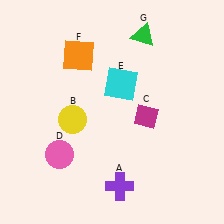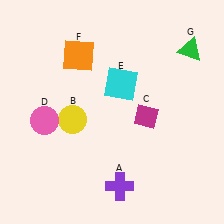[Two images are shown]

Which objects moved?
The objects that moved are: the pink circle (D), the green triangle (G).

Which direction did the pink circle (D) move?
The pink circle (D) moved up.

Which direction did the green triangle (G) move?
The green triangle (G) moved right.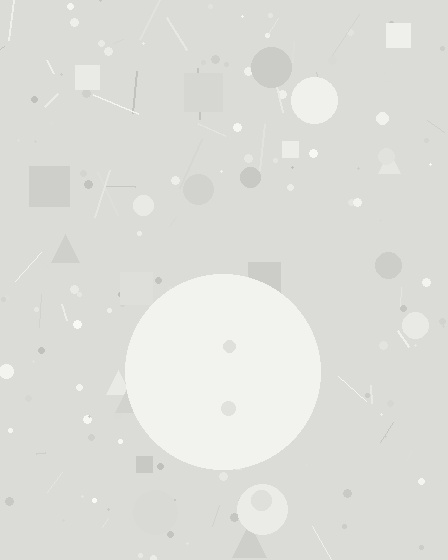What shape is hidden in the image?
A circle is hidden in the image.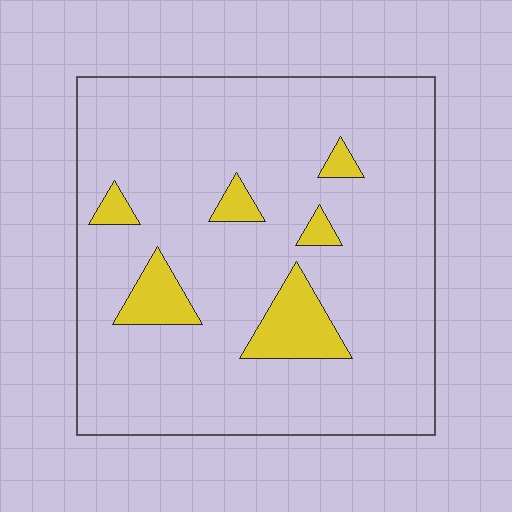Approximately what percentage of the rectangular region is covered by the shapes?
Approximately 10%.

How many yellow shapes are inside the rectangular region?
6.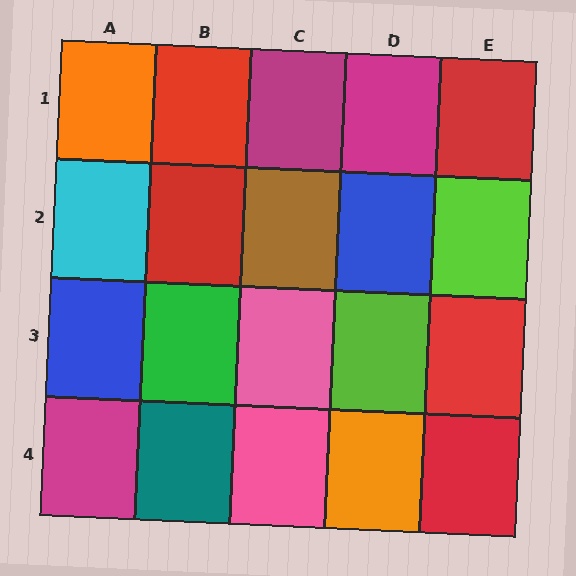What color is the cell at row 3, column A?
Blue.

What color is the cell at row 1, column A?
Orange.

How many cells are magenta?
3 cells are magenta.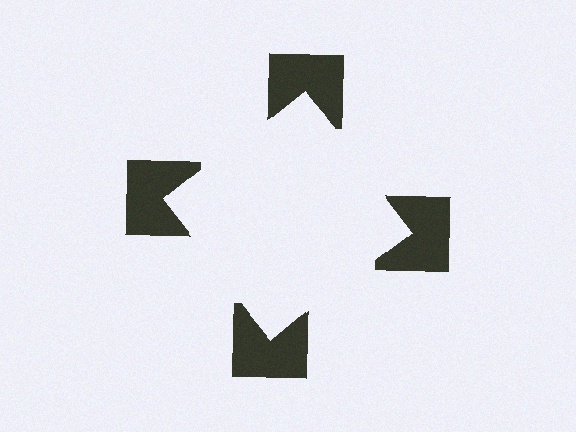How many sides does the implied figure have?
4 sides.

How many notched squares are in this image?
There are 4 — one at each vertex of the illusory square.